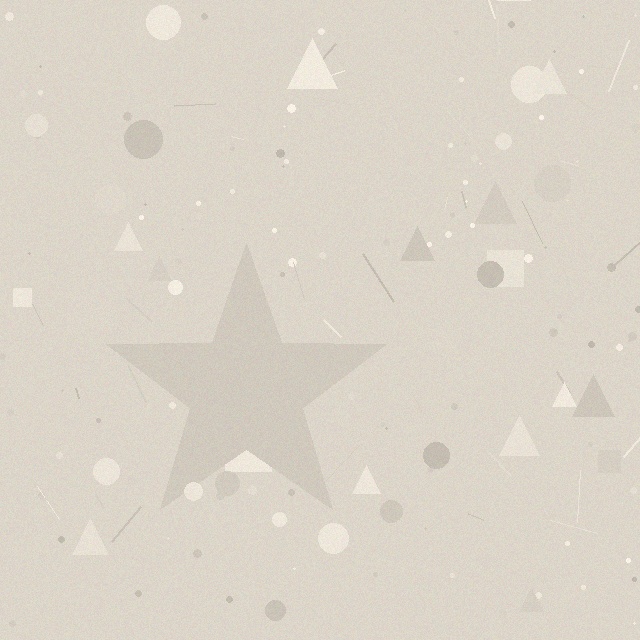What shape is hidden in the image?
A star is hidden in the image.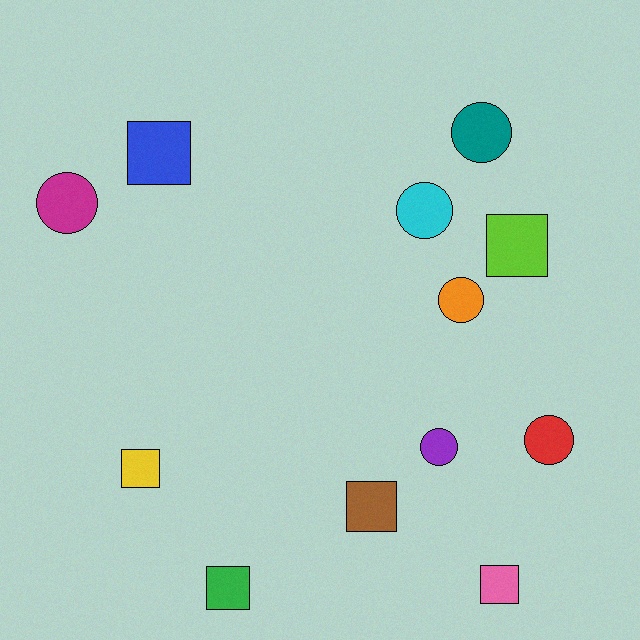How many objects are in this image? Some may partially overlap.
There are 12 objects.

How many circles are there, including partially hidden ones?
There are 6 circles.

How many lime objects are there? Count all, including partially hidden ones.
There is 1 lime object.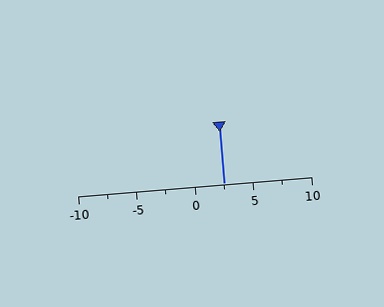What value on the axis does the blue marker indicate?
The marker indicates approximately 2.5.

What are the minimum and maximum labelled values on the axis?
The axis runs from -10 to 10.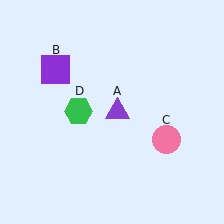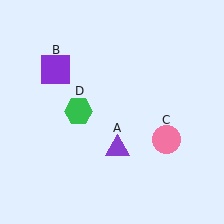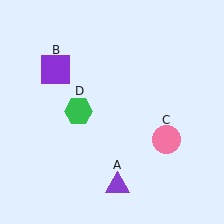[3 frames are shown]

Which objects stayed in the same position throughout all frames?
Purple square (object B) and pink circle (object C) and green hexagon (object D) remained stationary.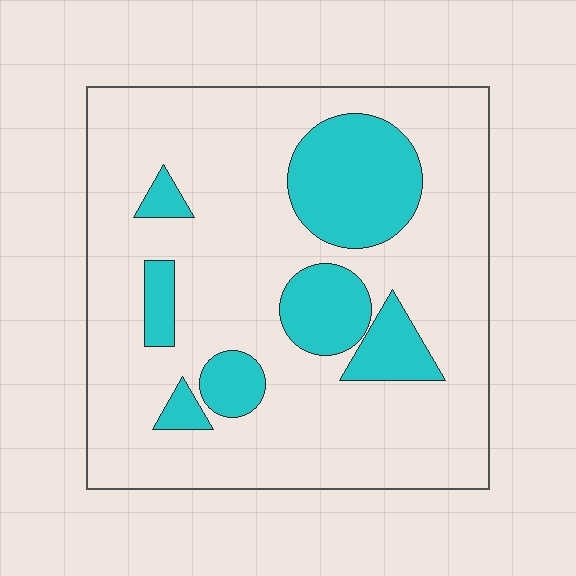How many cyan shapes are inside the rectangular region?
7.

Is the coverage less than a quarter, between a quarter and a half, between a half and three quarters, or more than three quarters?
Less than a quarter.